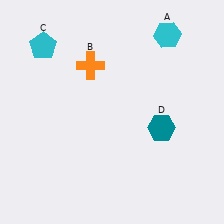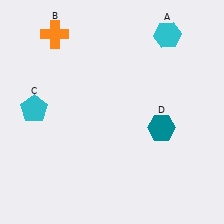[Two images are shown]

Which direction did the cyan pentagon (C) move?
The cyan pentagon (C) moved down.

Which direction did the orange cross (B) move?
The orange cross (B) moved left.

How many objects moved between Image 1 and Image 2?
2 objects moved between the two images.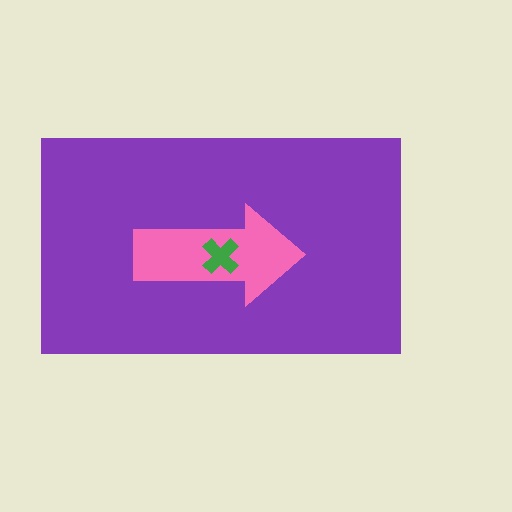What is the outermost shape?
The purple rectangle.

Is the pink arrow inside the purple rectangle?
Yes.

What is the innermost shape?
The green cross.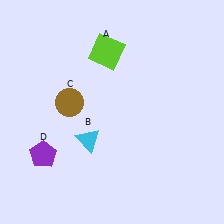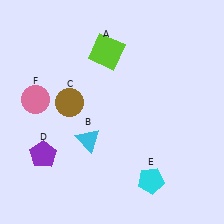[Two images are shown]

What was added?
A cyan pentagon (E), a pink circle (F) were added in Image 2.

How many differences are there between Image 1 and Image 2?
There are 2 differences between the two images.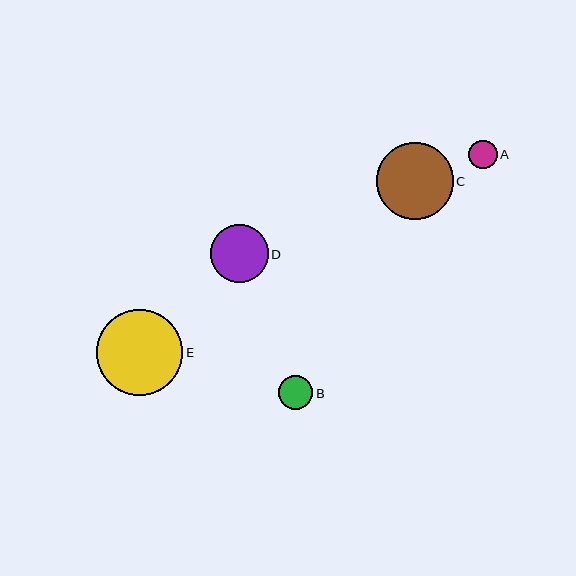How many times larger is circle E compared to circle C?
Circle E is approximately 1.1 times the size of circle C.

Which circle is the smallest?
Circle A is the smallest with a size of approximately 28 pixels.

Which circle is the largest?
Circle E is the largest with a size of approximately 86 pixels.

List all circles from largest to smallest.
From largest to smallest: E, C, D, B, A.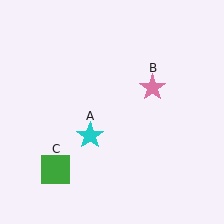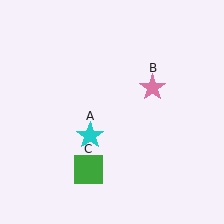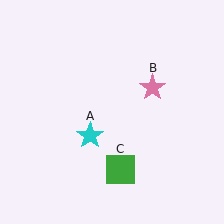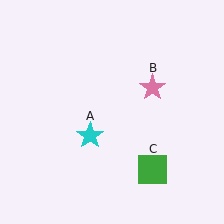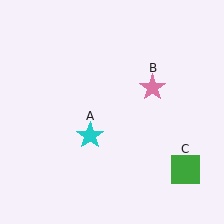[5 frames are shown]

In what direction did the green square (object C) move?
The green square (object C) moved right.